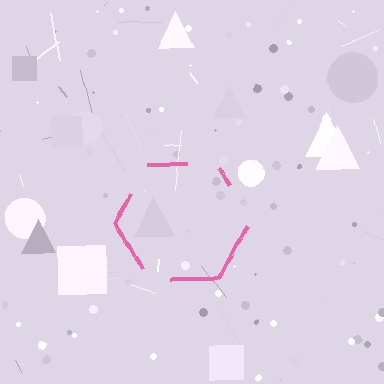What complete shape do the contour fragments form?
The contour fragments form a hexagon.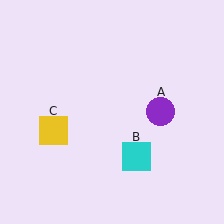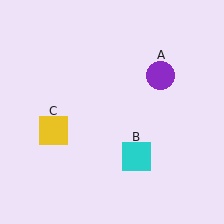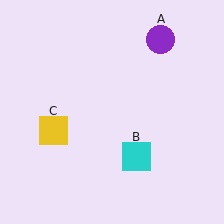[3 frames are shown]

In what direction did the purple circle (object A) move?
The purple circle (object A) moved up.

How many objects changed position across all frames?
1 object changed position: purple circle (object A).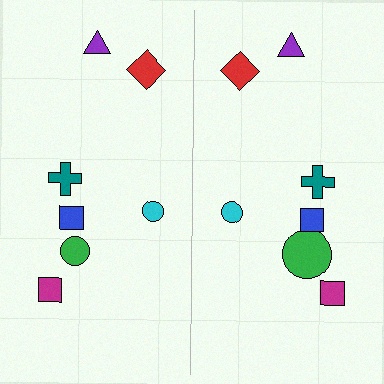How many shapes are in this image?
There are 14 shapes in this image.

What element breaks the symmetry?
The green circle on the right side has a different size than its mirror counterpart.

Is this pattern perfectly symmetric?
No, the pattern is not perfectly symmetric. The green circle on the right side has a different size than its mirror counterpart.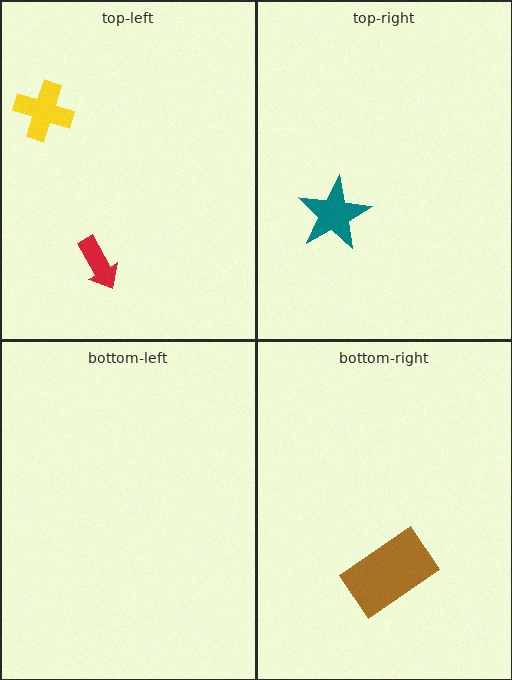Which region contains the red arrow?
The top-left region.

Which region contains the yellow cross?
The top-left region.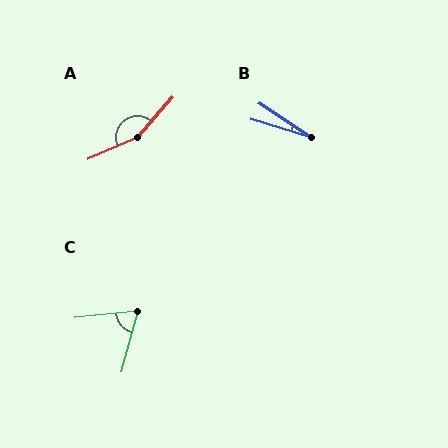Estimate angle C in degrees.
Approximately 69 degrees.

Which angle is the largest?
A, at approximately 155 degrees.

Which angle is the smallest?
B, at approximately 17 degrees.